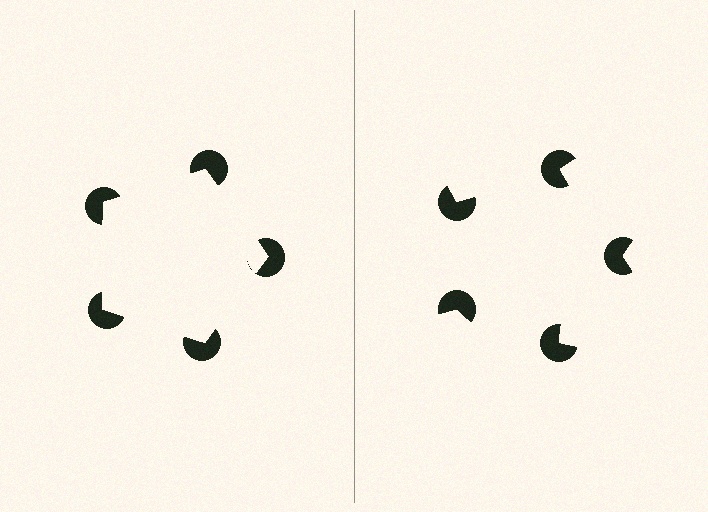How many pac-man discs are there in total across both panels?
10 — 5 on each side.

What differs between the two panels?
The pac-man discs are positioned identically on both sides; only the wedge orientations differ. On the left they align to a pentagon; on the right they are misaligned.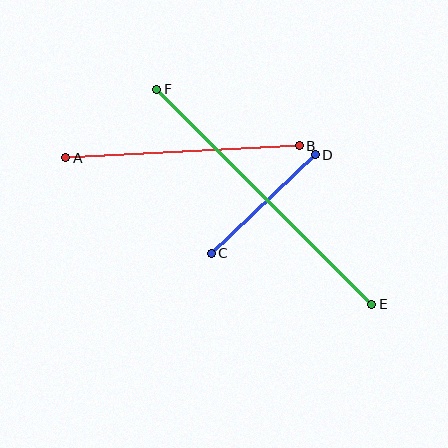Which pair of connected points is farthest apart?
Points E and F are farthest apart.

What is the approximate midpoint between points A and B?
The midpoint is at approximately (182, 152) pixels.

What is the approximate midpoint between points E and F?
The midpoint is at approximately (264, 197) pixels.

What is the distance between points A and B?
The distance is approximately 234 pixels.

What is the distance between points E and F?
The distance is approximately 304 pixels.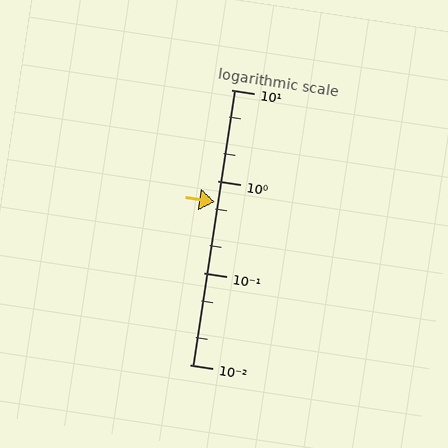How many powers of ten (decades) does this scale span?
The scale spans 3 decades, from 0.01 to 10.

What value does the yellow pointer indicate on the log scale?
The pointer indicates approximately 0.6.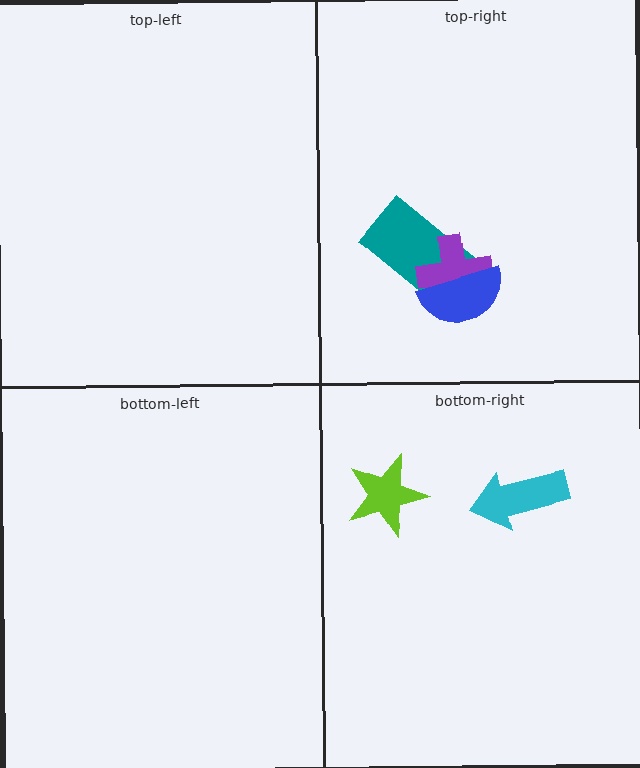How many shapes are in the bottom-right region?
2.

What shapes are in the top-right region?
The teal rectangle, the purple cross, the blue semicircle.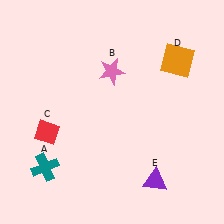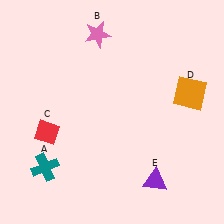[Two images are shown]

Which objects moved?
The objects that moved are: the pink star (B), the orange square (D).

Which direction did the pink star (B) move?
The pink star (B) moved up.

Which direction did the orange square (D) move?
The orange square (D) moved down.